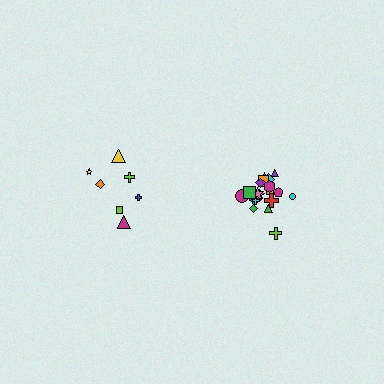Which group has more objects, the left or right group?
The right group.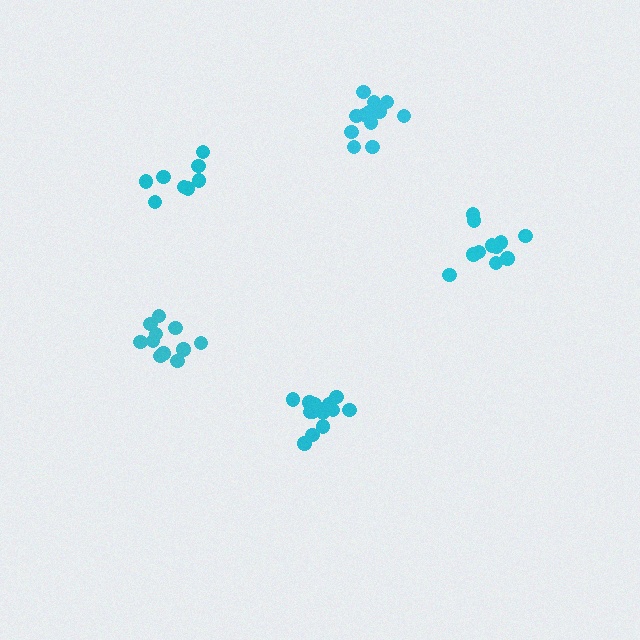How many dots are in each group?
Group 1: 11 dots, Group 2: 14 dots, Group 3: 14 dots, Group 4: 13 dots, Group 5: 9 dots (61 total).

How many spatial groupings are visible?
There are 5 spatial groupings.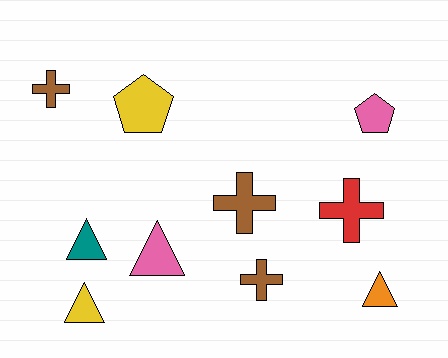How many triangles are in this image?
There are 4 triangles.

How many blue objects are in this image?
There are no blue objects.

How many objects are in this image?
There are 10 objects.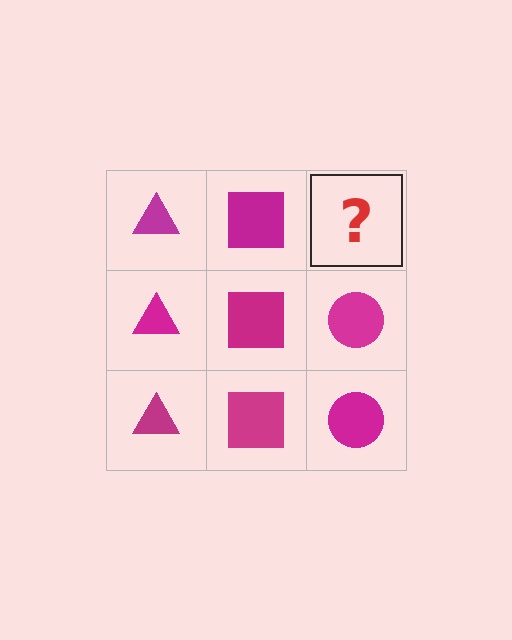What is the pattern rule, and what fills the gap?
The rule is that each column has a consistent shape. The gap should be filled with a magenta circle.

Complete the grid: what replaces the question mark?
The question mark should be replaced with a magenta circle.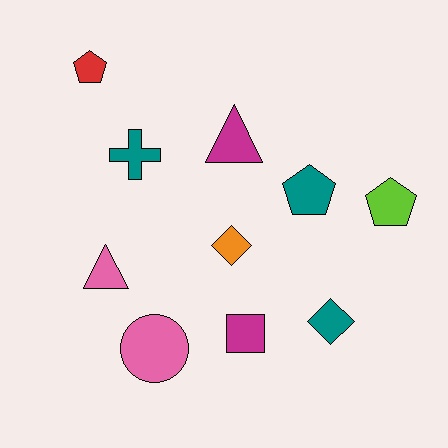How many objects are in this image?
There are 10 objects.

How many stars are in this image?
There are no stars.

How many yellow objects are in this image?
There are no yellow objects.